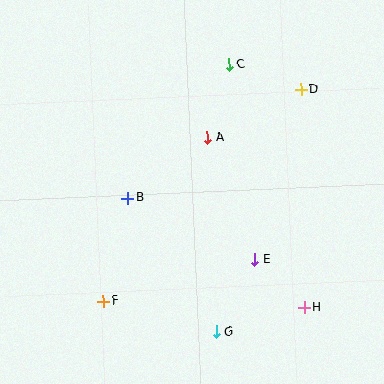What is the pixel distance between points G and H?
The distance between G and H is 91 pixels.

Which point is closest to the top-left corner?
Point B is closest to the top-left corner.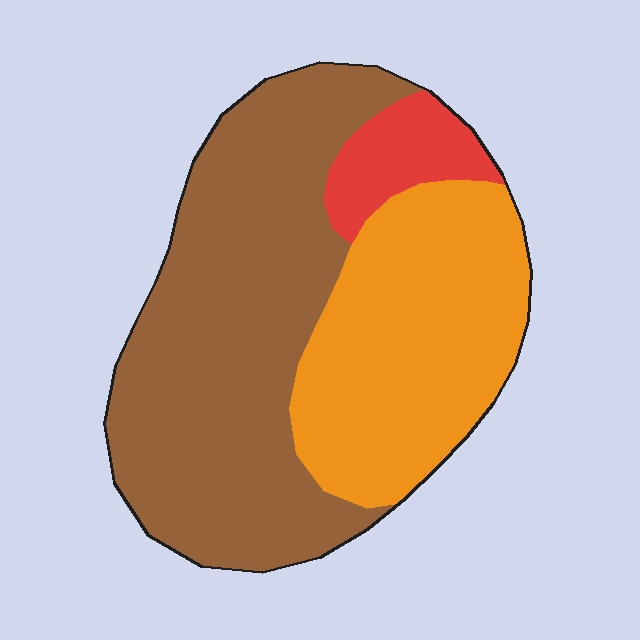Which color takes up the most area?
Brown, at roughly 55%.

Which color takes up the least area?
Red, at roughly 10%.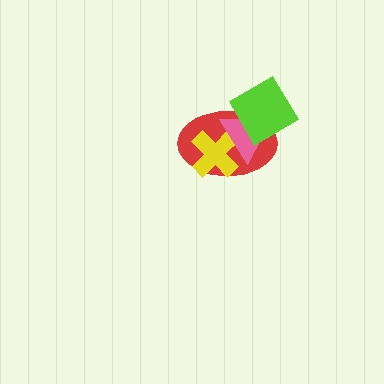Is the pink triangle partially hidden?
Yes, it is partially covered by another shape.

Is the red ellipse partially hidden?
Yes, it is partially covered by another shape.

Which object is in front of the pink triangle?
The lime diamond is in front of the pink triangle.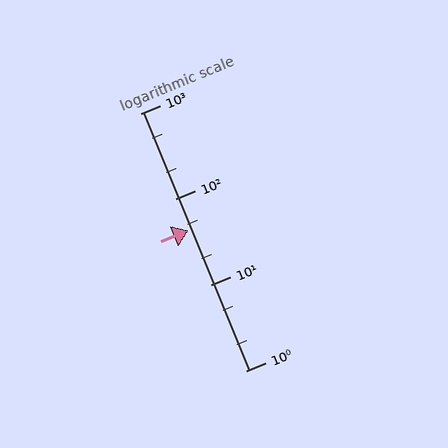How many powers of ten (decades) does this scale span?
The scale spans 3 decades, from 1 to 1000.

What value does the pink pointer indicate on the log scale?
The pointer indicates approximately 43.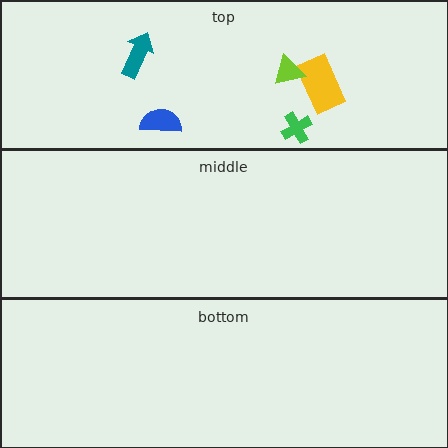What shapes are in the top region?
The yellow rectangle, the teal arrow, the lime triangle, the blue semicircle, the green cross.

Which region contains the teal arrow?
The top region.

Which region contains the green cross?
The top region.